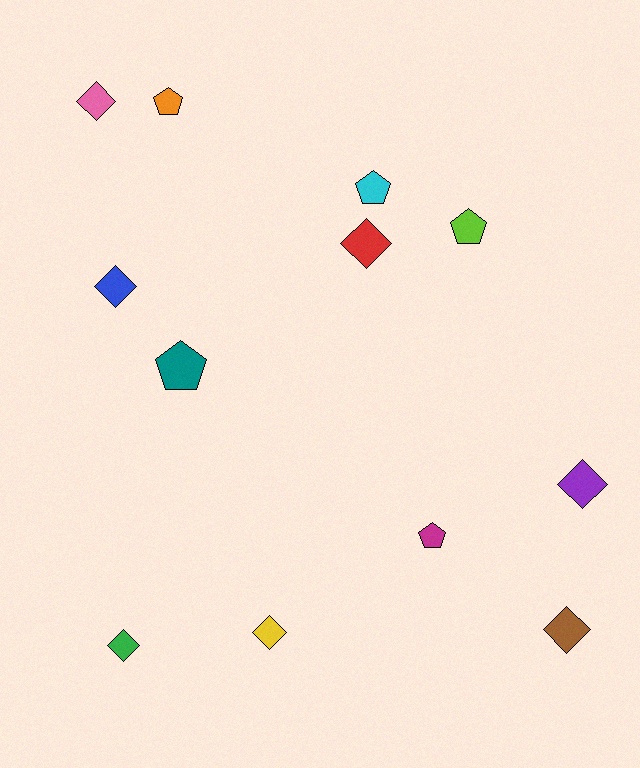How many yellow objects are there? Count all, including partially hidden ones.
There is 1 yellow object.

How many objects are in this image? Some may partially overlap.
There are 12 objects.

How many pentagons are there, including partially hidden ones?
There are 5 pentagons.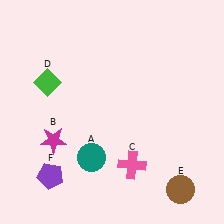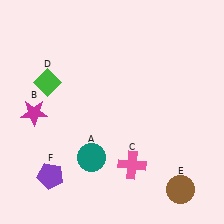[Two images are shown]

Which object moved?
The magenta star (B) moved up.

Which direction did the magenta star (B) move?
The magenta star (B) moved up.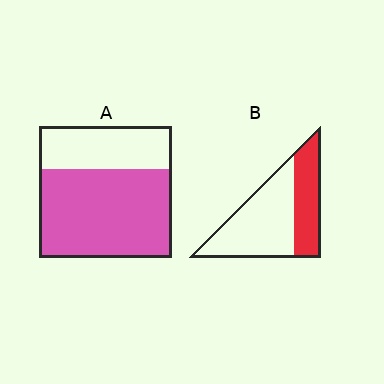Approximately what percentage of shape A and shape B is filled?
A is approximately 65% and B is approximately 35%.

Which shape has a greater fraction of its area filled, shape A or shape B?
Shape A.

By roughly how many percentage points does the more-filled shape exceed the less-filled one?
By roughly 30 percentage points (A over B).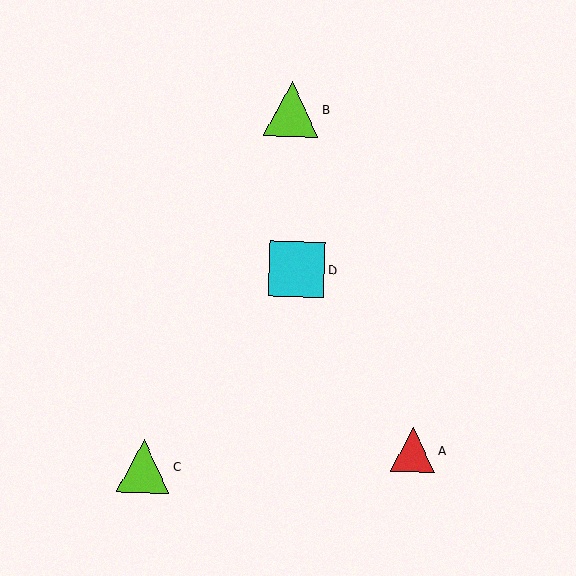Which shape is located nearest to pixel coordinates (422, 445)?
The red triangle (labeled A) at (413, 450) is nearest to that location.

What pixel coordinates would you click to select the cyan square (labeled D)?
Click at (297, 269) to select the cyan square D.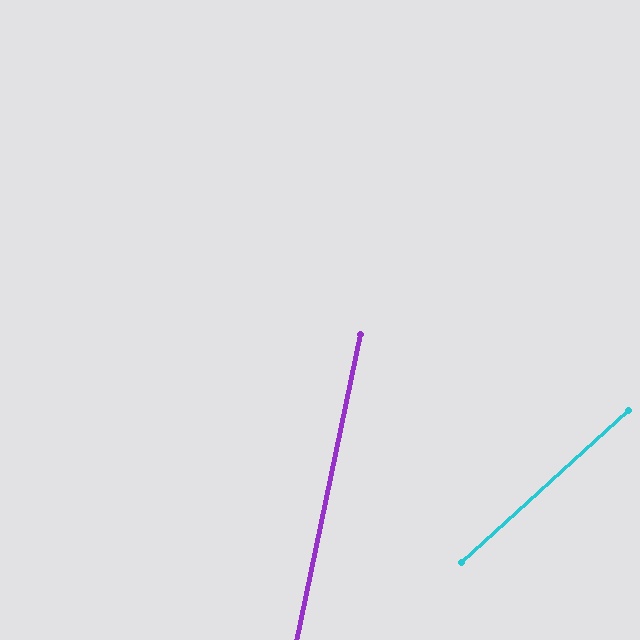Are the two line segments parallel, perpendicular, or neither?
Neither parallel nor perpendicular — they differ by about 36°.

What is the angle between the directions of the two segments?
Approximately 36 degrees.